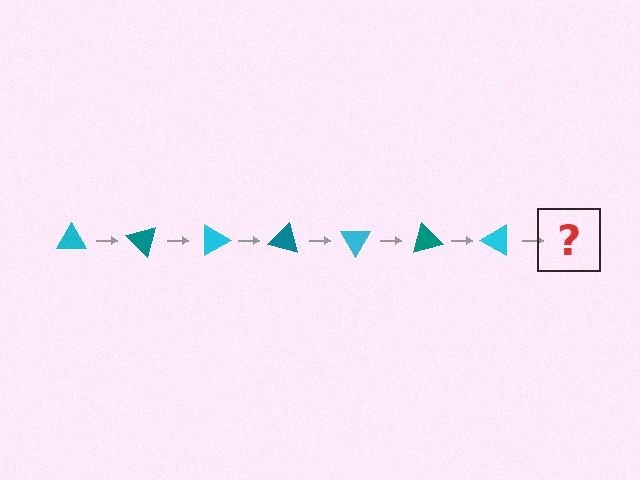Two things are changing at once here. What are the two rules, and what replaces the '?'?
The two rules are that it rotates 45 degrees each step and the color cycles through cyan and teal. The '?' should be a teal triangle, rotated 315 degrees from the start.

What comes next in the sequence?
The next element should be a teal triangle, rotated 315 degrees from the start.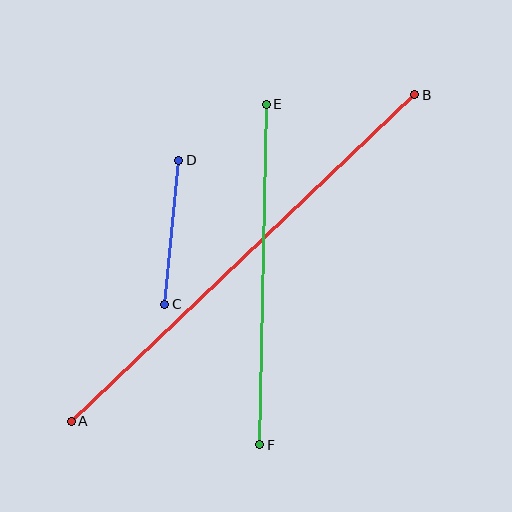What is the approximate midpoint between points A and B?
The midpoint is at approximately (243, 258) pixels.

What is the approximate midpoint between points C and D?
The midpoint is at approximately (172, 232) pixels.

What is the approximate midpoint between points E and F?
The midpoint is at approximately (263, 274) pixels.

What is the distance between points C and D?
The distance is approximately 145 pixels.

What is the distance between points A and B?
The distance is approximately 474 pixels.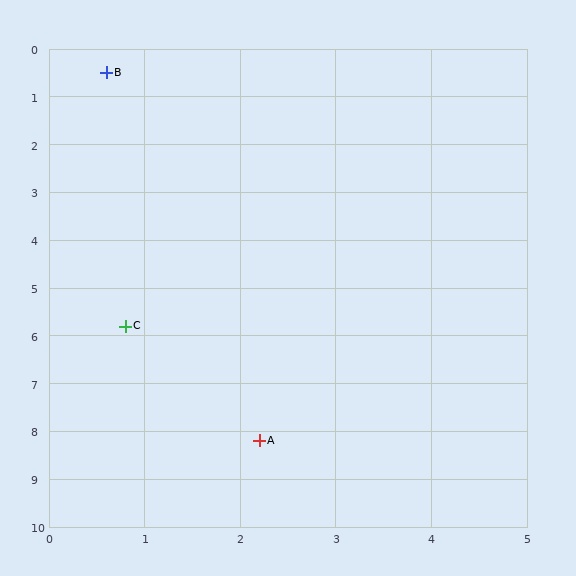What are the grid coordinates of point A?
Point A is at approximately (2.2, 8.2).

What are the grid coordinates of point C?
Point C is at approximately (0.8, 5.8).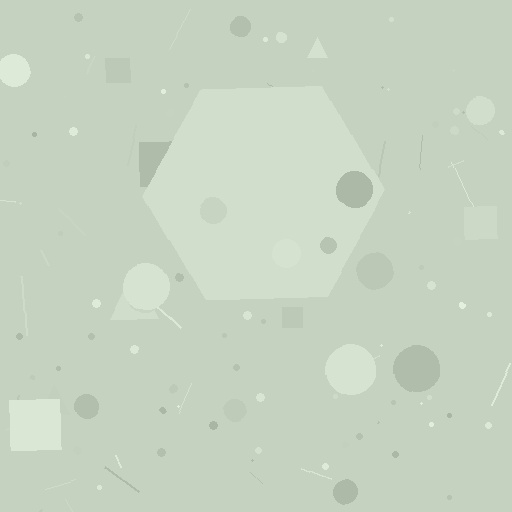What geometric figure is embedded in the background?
A hexagon is embedded in the background.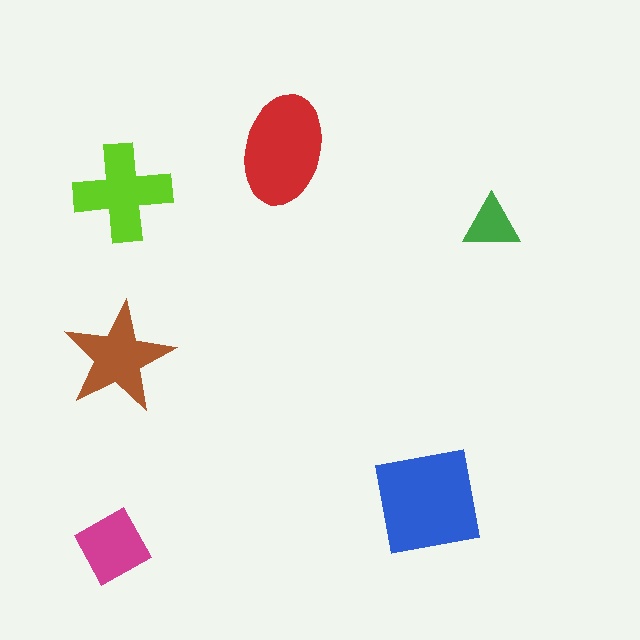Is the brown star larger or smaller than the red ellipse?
Smaller.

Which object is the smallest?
The green triangle.